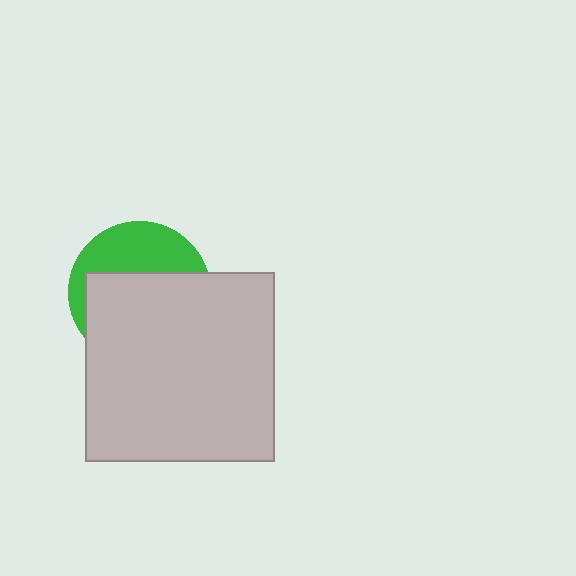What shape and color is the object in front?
The object in front is a light gray square.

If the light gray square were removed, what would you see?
You would see the complete green circle.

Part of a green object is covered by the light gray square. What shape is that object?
It is a circle.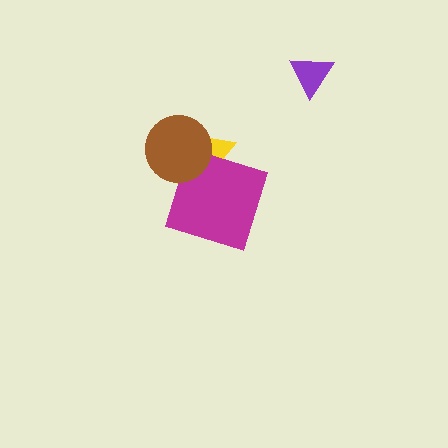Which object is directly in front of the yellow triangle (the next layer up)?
The magenta square is directly in front of the yellow triangle.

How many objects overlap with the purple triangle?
0 objects overlap with the purple triangle.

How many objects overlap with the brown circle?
2 objects overlap with the brown circle.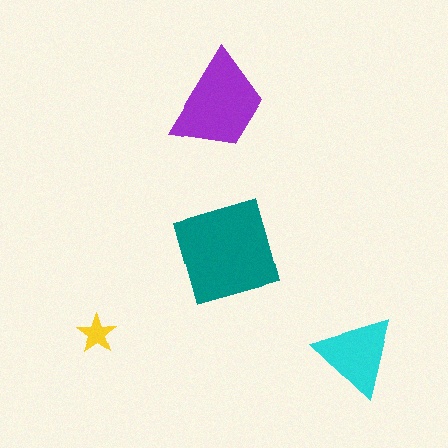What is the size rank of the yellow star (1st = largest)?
4th.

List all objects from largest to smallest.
The teal diamond, the purple trapezoid, the cyan triangle, the yellow star.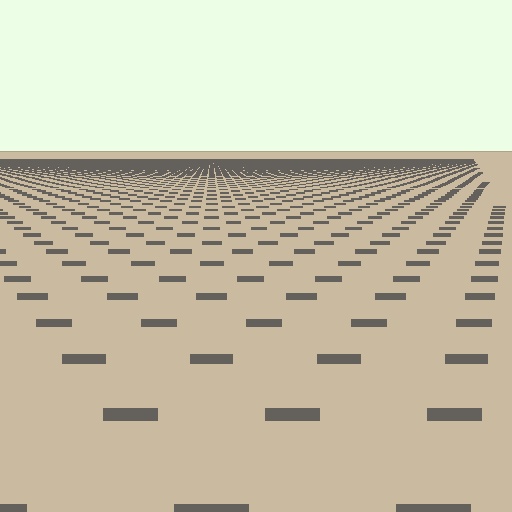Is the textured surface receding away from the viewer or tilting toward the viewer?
The surface is receding away from the viewer. Texture elements get smaller and denser toward the top.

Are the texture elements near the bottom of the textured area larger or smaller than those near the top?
Larger. Near the bottom, elements are closer to the viewer and appear at a bigger on-screen size.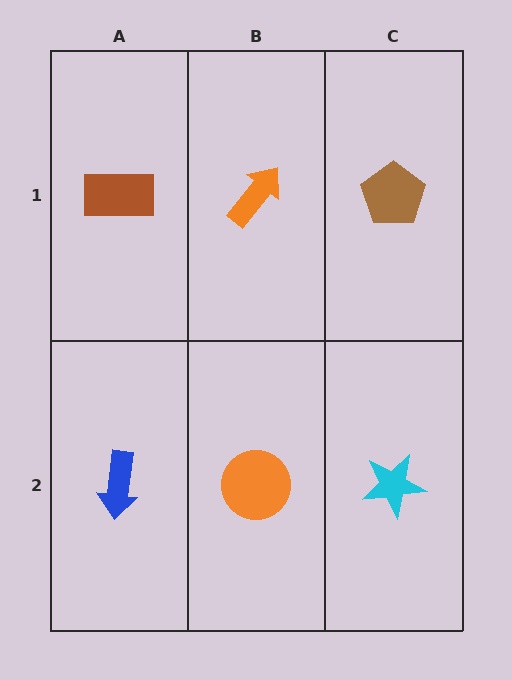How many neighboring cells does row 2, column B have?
3.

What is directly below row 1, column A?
A blue arrow.